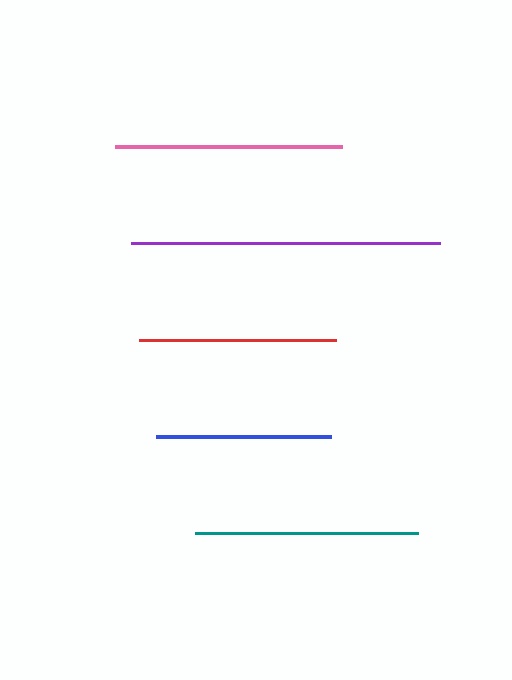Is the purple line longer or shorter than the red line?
The purple line is longer than the red line.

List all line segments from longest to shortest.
From longest to shortest: purple, pink, teal, red, blue.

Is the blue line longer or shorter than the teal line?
The teal line is longer than the blue line.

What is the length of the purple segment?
The purple segment is approximately 310 pixels long.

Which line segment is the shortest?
The blue line is the shortest at approximately 175 pixels.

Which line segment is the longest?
The purple line is the longest at approximately 310 pixels.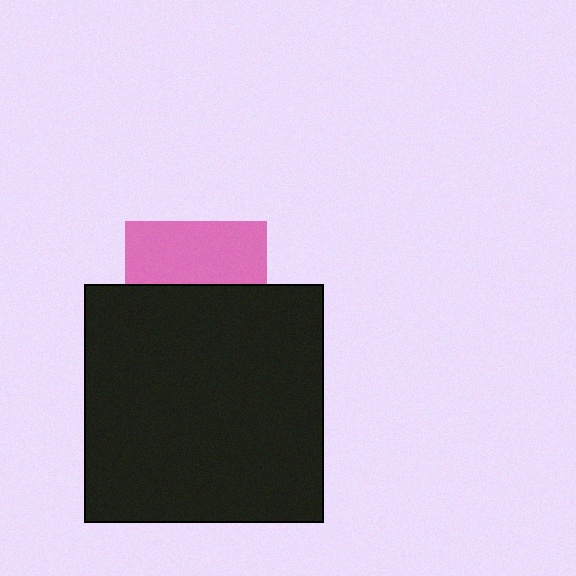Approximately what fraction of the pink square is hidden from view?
Roughly 56% of the pink square is hidden behind the black square.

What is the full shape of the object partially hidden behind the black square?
The partially hidden object is a pink square.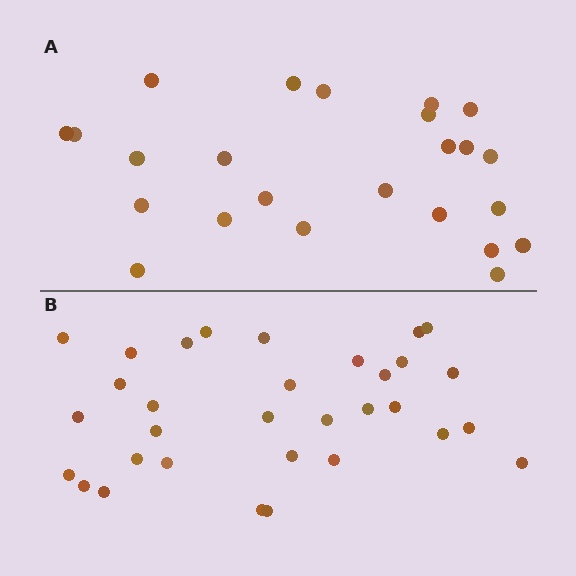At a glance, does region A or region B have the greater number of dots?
Region B (the bottom region) has more dots.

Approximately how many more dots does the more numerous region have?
Region B has roughly 8 or so more dots than region A.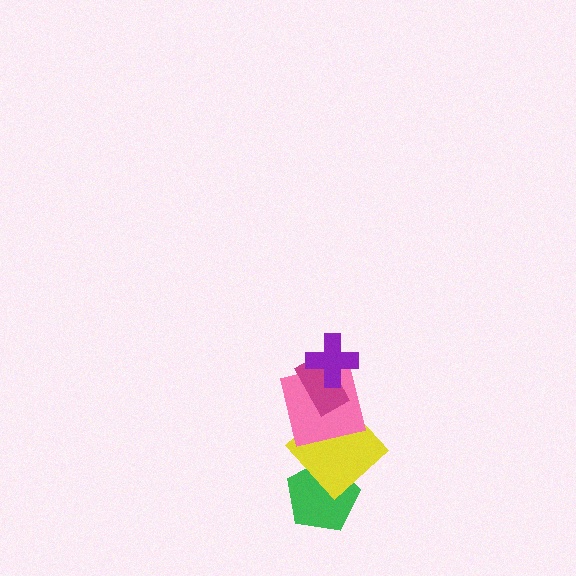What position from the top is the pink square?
The pink square is 3rd from the top.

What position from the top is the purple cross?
The purple cross is 1st from the top.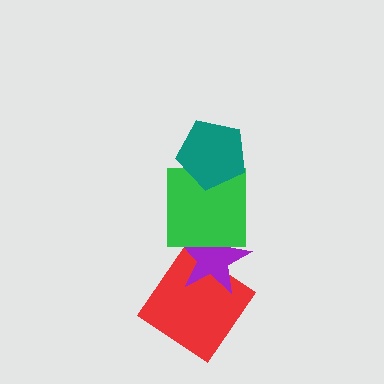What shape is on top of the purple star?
The green square is on top of the purple star.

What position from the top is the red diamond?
The red diamond is 4th from the top.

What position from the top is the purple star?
The purple star is 3rd from the top.